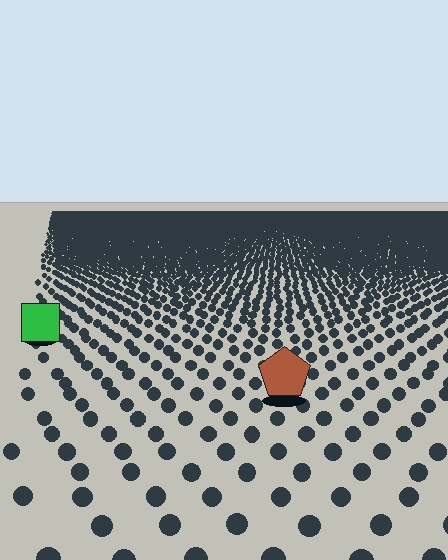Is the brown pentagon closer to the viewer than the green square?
Yes. The brown pentagon is closer — you can tell from the texture gradient: the ground texture is coarser near it.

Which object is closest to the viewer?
The brown pentagon is closest. The texture marks near it are larger and more spread out.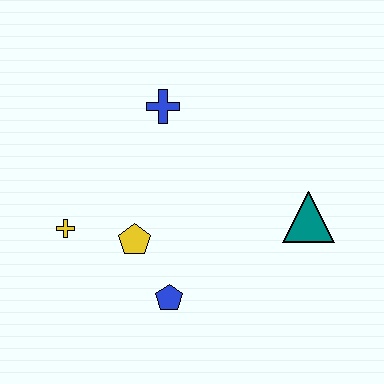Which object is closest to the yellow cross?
The yellow pentagon is closest to the yellow cross.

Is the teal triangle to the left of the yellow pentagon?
No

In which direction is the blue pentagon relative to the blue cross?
The blue pentagon is below the blue cross.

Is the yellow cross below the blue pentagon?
No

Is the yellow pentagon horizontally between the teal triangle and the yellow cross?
Yes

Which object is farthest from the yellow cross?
The teal triangle is farthest from the yellow cross.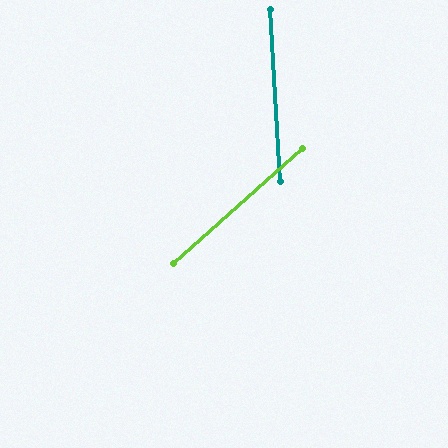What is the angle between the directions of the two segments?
Approximately 51 degrees.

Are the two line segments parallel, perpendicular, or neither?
Neither parallel nor perpendicular — they differ by about 51°.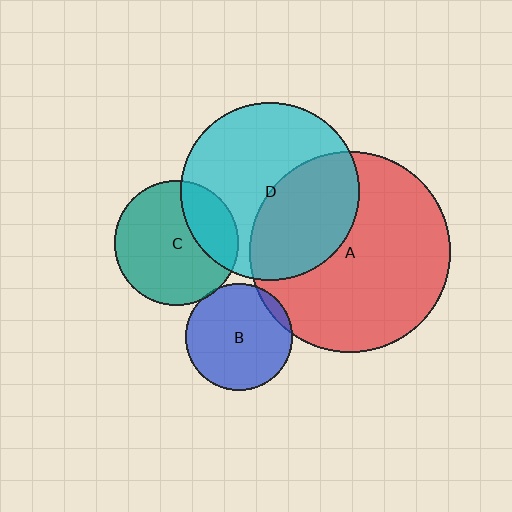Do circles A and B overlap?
Yes.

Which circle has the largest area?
Circle A (red).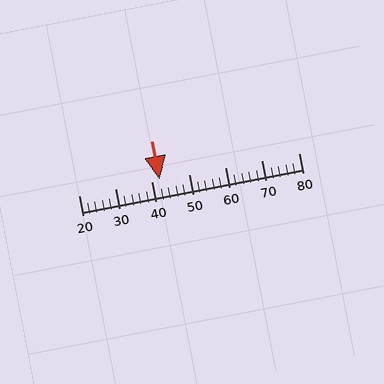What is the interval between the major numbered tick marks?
The major tick marks are spaced 10 units apart.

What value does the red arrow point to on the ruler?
The red arrow points to approximately 42.